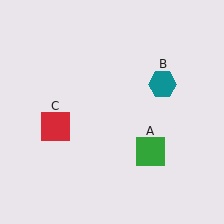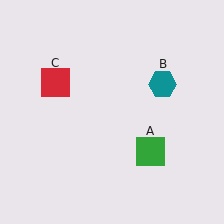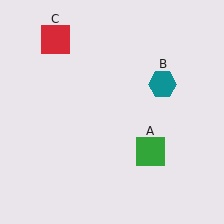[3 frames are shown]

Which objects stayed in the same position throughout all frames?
Green square (object A) and teal hexagon (object B) remained stationary.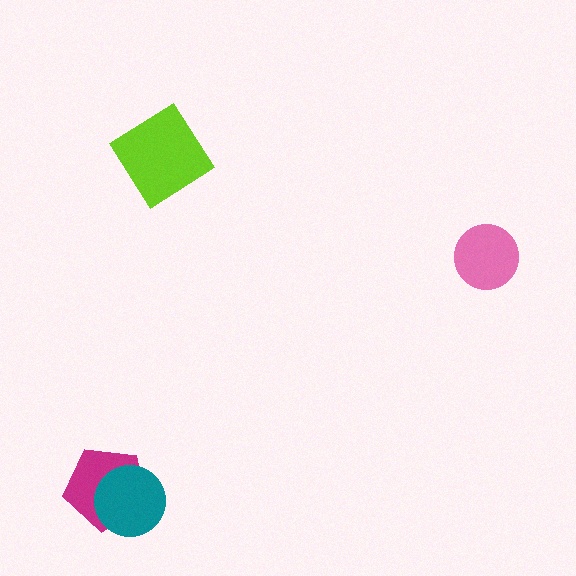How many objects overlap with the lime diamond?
0 objects overlap with the lime diamond.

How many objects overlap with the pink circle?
0 objects overlap with the pink circle.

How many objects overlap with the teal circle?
1 object overlaps with the teal circle.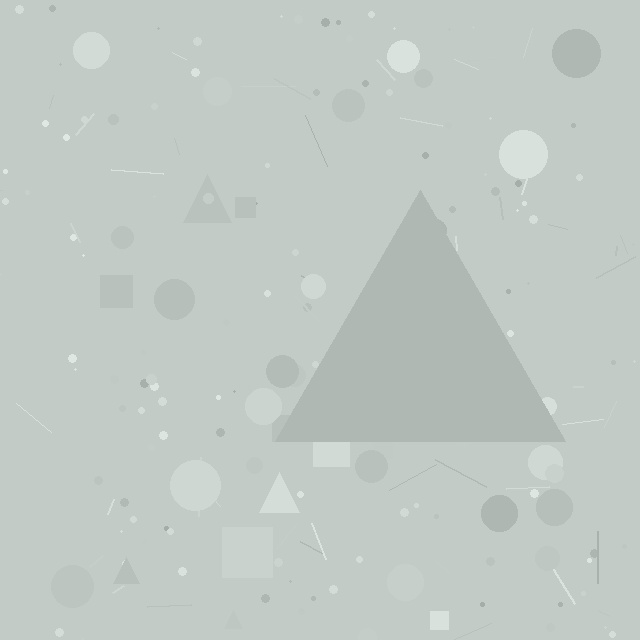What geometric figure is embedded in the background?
A triangle is embedded in the background.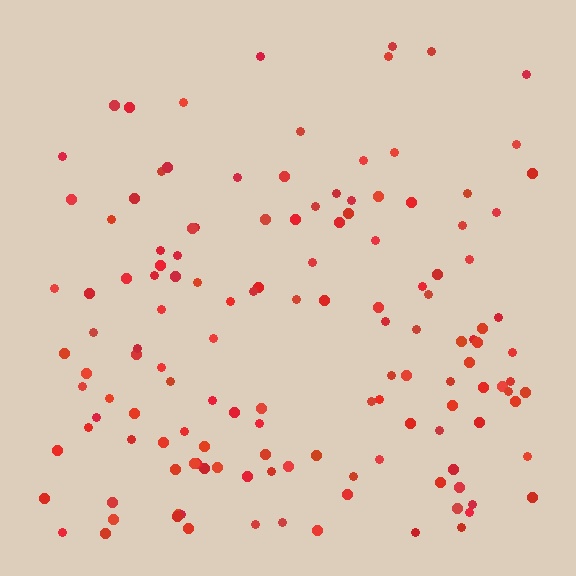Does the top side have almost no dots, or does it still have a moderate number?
Still a moderate number, just noticeably fewer than the bottom.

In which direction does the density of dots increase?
From top to bottom, with the bottom side densest.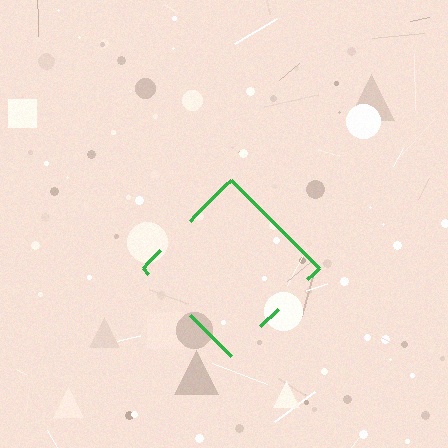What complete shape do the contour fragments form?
The contour fragments form a diamond.